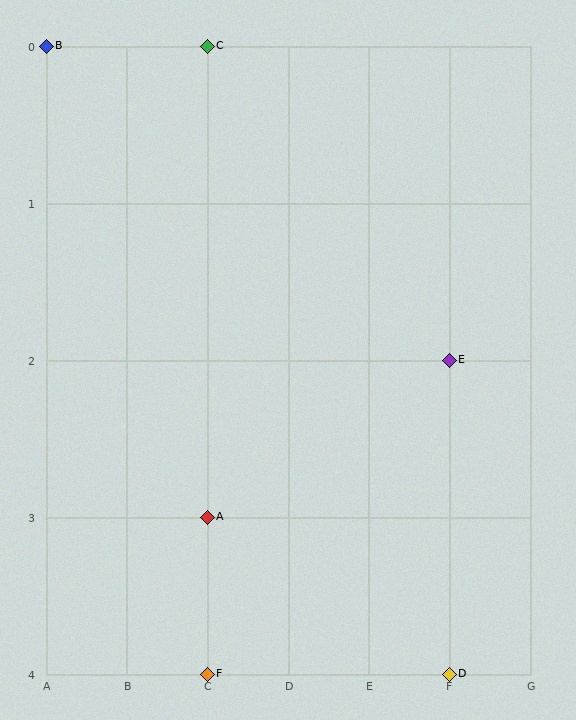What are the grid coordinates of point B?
Point B is at grid coordinates (A, 0).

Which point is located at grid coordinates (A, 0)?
Point B is at (A, 0).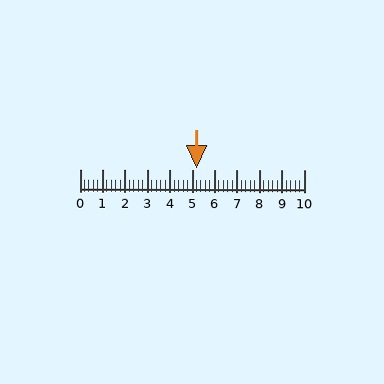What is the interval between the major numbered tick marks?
The major tick marks are spaced 1 units apart.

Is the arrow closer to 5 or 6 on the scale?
The arrow is closer to 5.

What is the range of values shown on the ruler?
The ruler shows values from 0 to 10.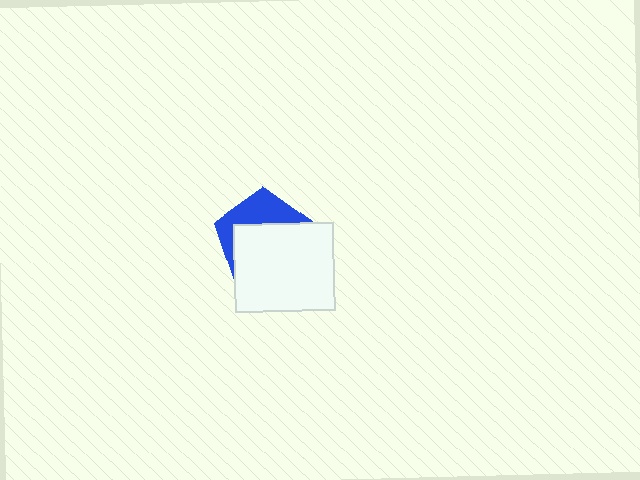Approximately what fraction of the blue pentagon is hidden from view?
Roughly 63% of the blue pentagon is hidden behind the white rectangle.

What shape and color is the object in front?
The object in front is a white rectangle.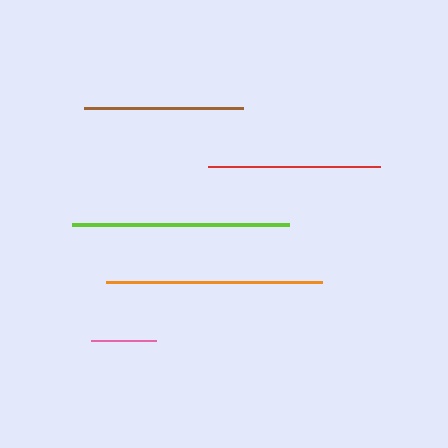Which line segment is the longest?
The lime line is the longest at approximately 217 pixels.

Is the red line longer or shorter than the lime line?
The lime line is longer than the red line.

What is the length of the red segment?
The red segment is approximately 171 pixels long.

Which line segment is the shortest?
The pink line is the shortest at approximately 65 pixels.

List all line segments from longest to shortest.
From longest to shortest: lime, orange, red, brown, pink.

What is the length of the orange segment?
The orange segment is approximately 216 pixels long.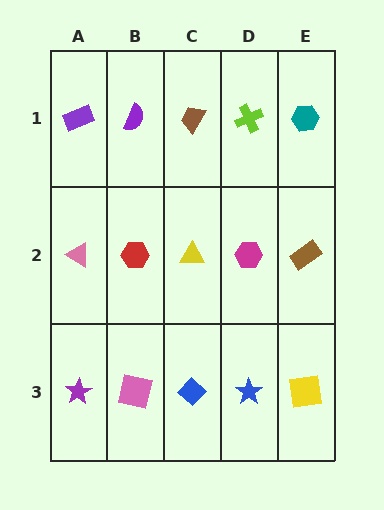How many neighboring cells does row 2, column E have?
3.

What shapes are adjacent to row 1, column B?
A red hexagon (row 2, column B), a purple rectangle (row 1, column A), a brown trapezoid (row 1, column C).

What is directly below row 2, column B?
A pink square.